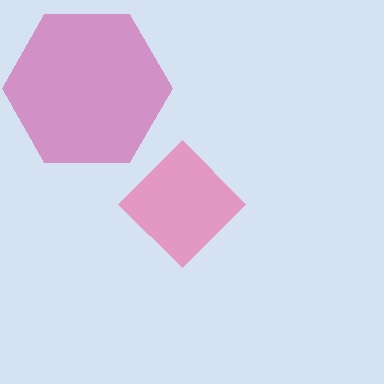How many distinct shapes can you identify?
There are 2 distinct shapes: a magenta hexagon, a pink diamond.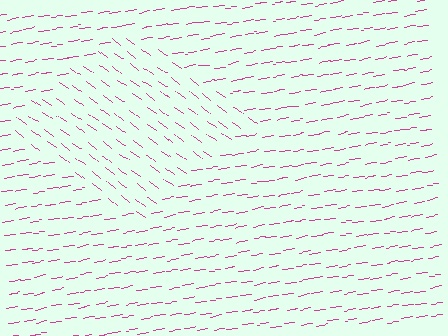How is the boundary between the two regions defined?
The boundary is defined purely by a change in line orientation (approximately 45 degrees difference). All lines are the same color and thickness.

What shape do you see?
I see a diamond.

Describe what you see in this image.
The image is filled with small magenta line segments. A diamond region in the image has lines oriented differently from the surrounding lines, creating a visible texture boundary.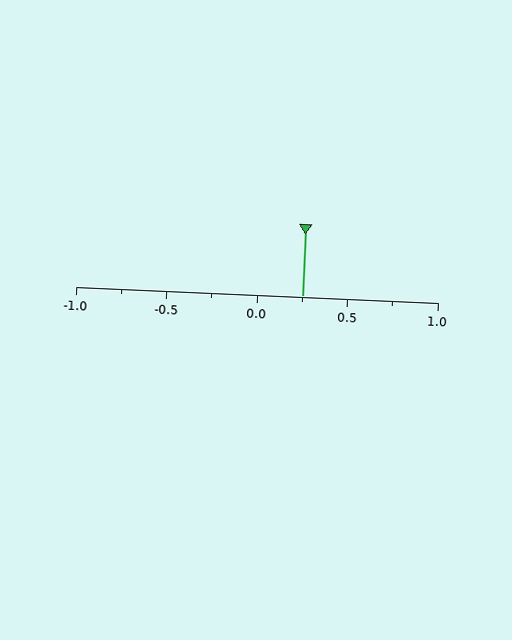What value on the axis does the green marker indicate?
The marker indicates approximately 0.25.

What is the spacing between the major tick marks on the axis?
The major ticks are spaced 0.5 apart.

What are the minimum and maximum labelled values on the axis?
The axis runs from -1.0 to 1.0.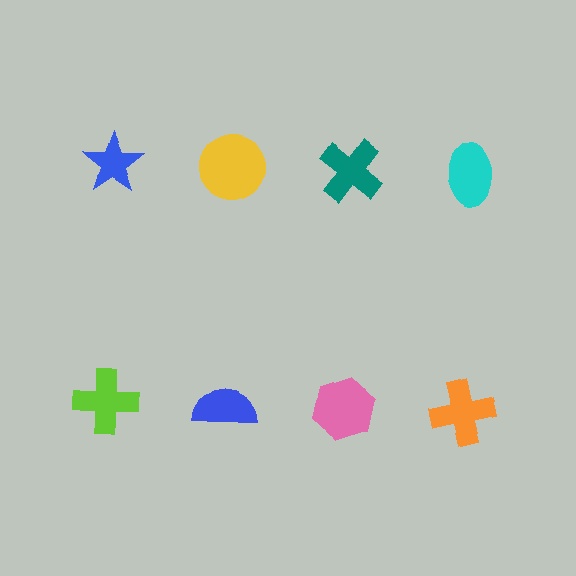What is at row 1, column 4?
A cyan ellipse.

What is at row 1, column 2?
A yellow circle.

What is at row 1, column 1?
A blue star.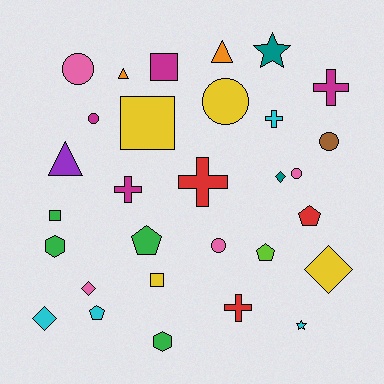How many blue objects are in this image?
There are no blue objects.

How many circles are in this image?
There are 6 circles.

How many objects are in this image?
There are 30 objects.